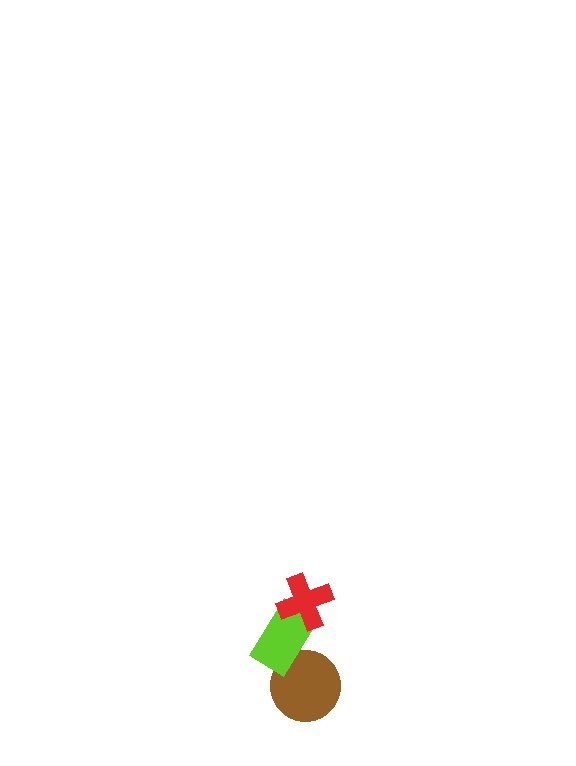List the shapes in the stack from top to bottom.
From top to bottom: the red cross, the lime rectangle, the brown circle.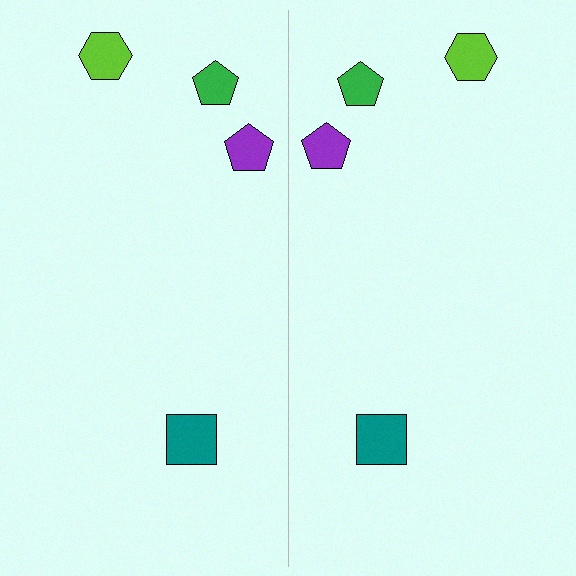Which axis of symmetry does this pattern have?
The pattern has a vertical axis of symmetry running through the center of the image.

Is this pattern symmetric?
Yes, this pattern has bilateral (reflection) symmetry.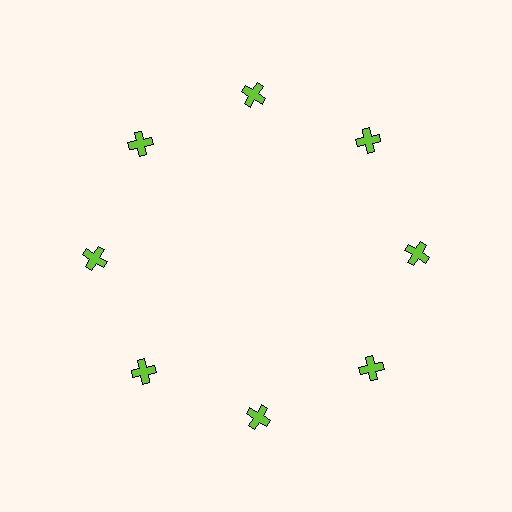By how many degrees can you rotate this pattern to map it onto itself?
The pattern maps onto itself every 45 degrees of rotation.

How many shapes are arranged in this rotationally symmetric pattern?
There are 8 shapes, arranged in 8 groups of 1.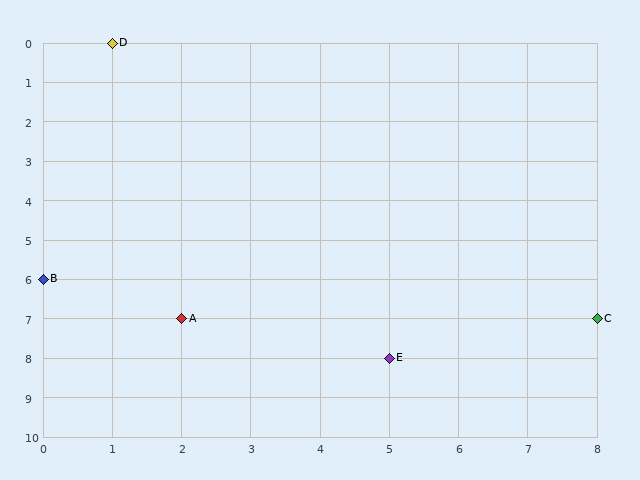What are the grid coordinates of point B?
Point B is at grid coordinates (0, 6).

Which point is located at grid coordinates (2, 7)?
Point A is at (2, 7).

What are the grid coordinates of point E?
Point E is at grid coordinates (5, 8).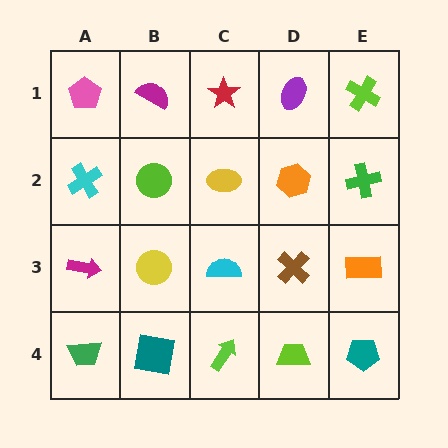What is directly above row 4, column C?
A cyan semicircle.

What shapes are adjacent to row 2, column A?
A pink pentagon (row 1, column A), a magenta arrow (row 3, column A), a lime circle (row 2, column B).